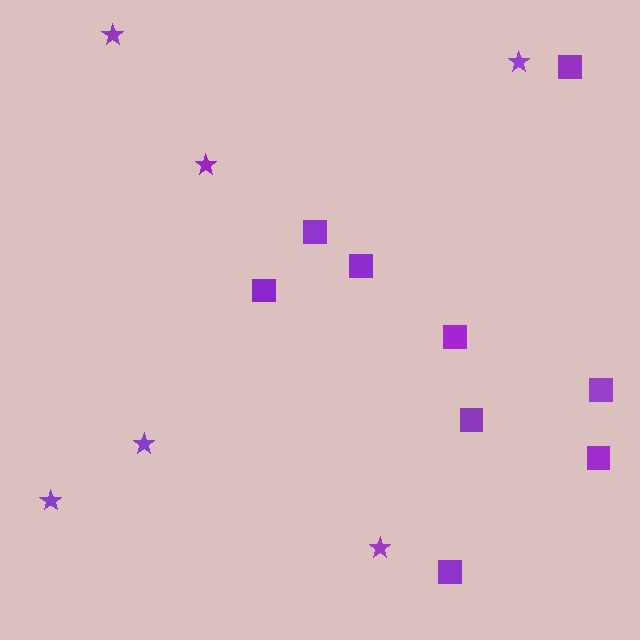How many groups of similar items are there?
There are 2 groups: one group of stars (6) and one group of squares (9).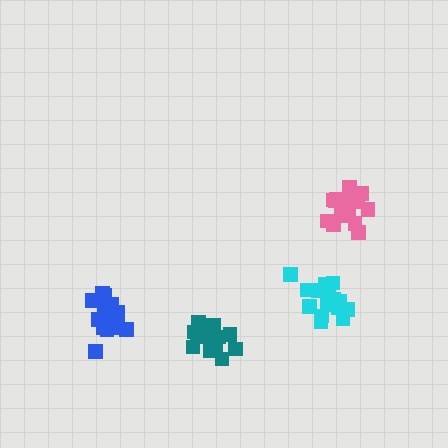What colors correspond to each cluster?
The clusters are colored: pink, blue, teal, cyan.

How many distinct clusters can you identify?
There are 4 distinct clusters.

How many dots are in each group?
Group 1: 16 dots, Group 2: 17 dots, Group 3: 15 dots, Group 4: 17 dots (65 total).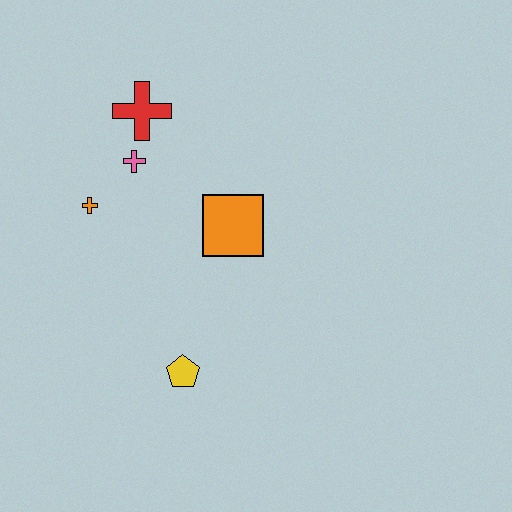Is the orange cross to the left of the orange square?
Yes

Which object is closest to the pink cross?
The red cross is closest to the pink cross.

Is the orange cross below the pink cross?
Yes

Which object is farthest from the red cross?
The yellow pentagon is farthest from the red cross.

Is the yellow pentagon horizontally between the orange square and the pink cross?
Yes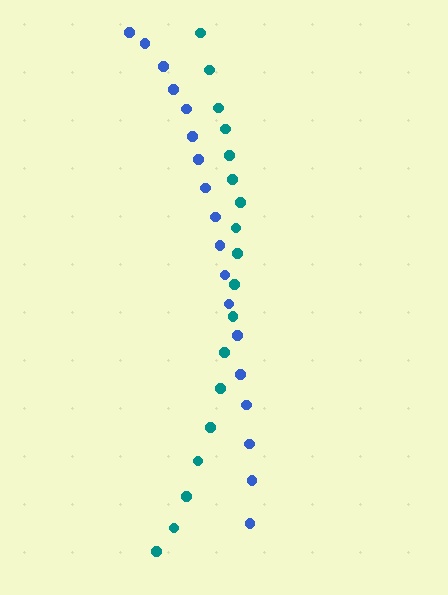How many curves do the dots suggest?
There are 2 distinct paths.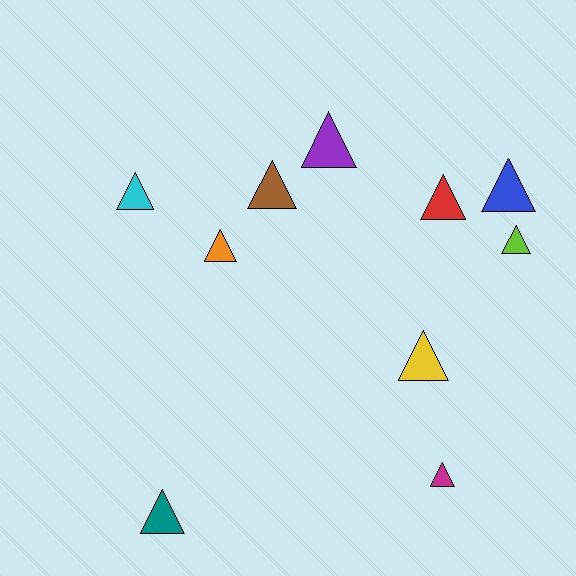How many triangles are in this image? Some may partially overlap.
There are 10 triangles.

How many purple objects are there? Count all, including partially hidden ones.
There is 1 purple object.